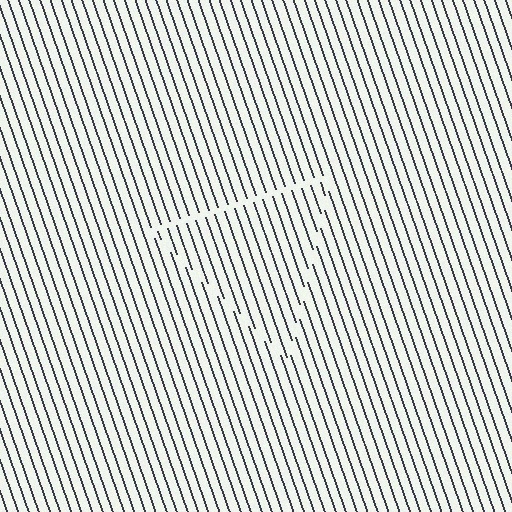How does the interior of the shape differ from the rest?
The interior of the shape contains the same grating, shifted by half a period — the contour is defined by the phase discontinuity where line-ends from the inner and outer gratings abut.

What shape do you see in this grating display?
An illusory triangle. The interior of the shape contains the same grating, shifted by half a period — the contour is defined by the phase discontinuity where line-ends from the inner and outer gratings abut.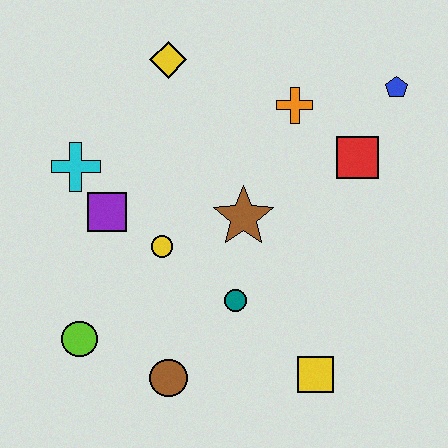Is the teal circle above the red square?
No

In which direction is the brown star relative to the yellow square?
The brown star is above the yellow square.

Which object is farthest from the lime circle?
The blue pentagon is farthest from the lime circle.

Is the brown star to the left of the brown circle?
No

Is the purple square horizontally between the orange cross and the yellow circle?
No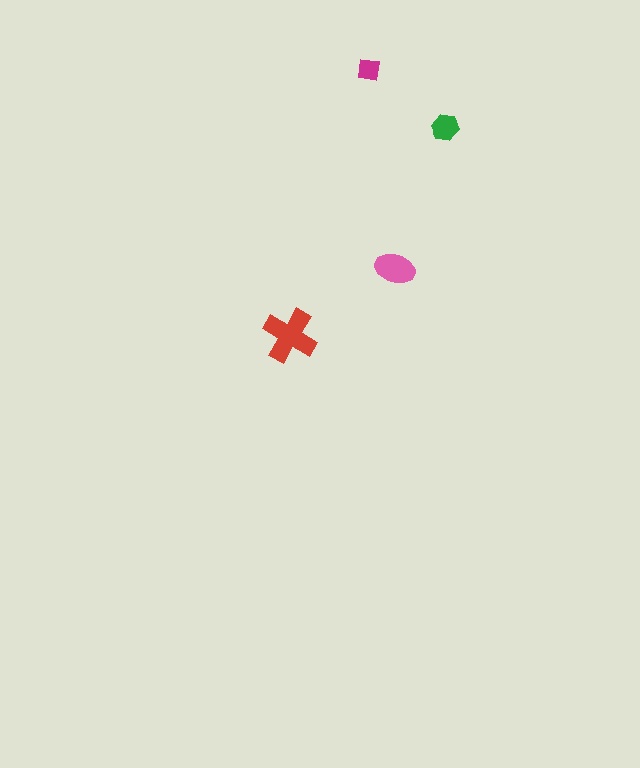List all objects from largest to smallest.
The red cross, the pink ellipse, the green hexagon, the magenta square.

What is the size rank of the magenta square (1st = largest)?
4th.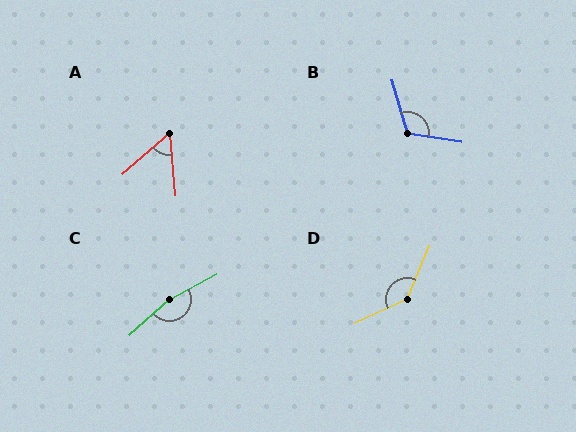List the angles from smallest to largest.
A (54°), B (116°), D (137°), C (166°).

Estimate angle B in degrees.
Approximately 116 degrees.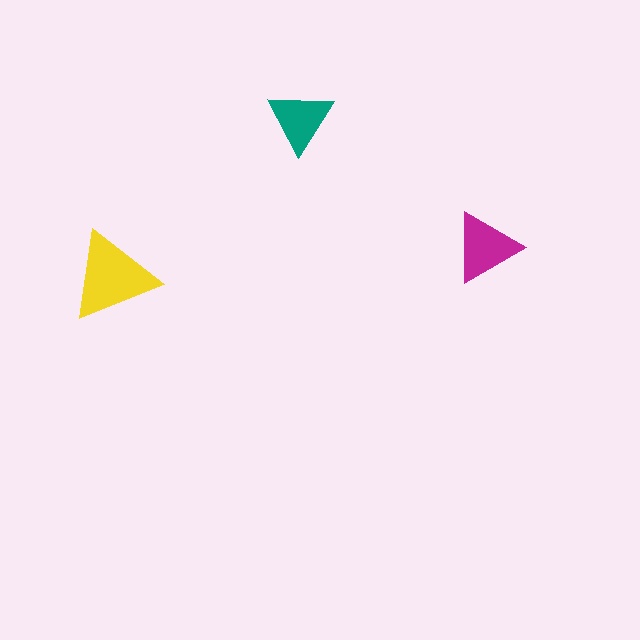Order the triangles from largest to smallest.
the yellow one, the magenta one, the teal one.